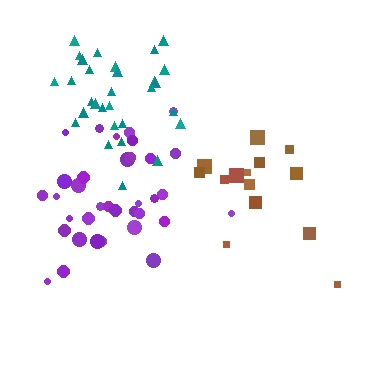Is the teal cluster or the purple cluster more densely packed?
Teal.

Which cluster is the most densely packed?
Teal.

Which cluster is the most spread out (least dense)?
Brown.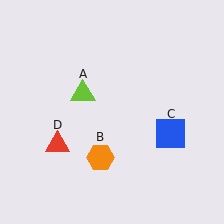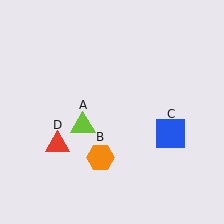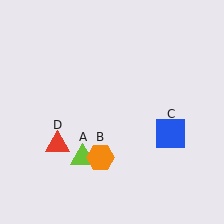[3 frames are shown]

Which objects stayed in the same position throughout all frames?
Orange hexagon (object B) and blue square (object C) and red triangle (object D) remained stationary.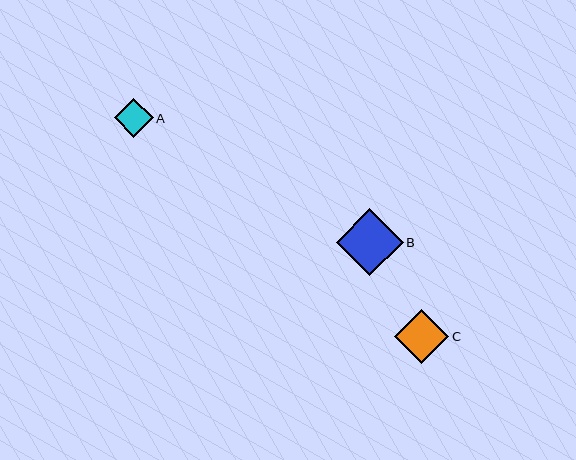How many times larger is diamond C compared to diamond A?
Diamond C is approximately 1.4 times the size of diamond A.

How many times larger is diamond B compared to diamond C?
Diamond B is approximately 1.2 times the size of diamond C.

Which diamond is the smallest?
Diamond A is the smallest with a size of approximately 39 pixels.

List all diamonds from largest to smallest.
From largest to smallest: B, C, A.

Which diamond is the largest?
Diamond B is the largest with a size of approximately 67 pixels.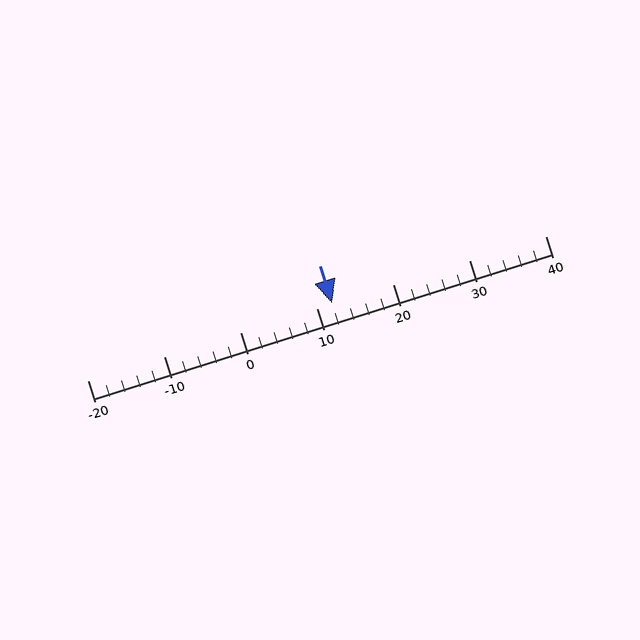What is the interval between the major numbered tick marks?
The major tick marks are spaced 10 units apart.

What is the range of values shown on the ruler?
The ruler shows values from -20 to 40.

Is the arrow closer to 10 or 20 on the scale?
The arrow is closer to 10.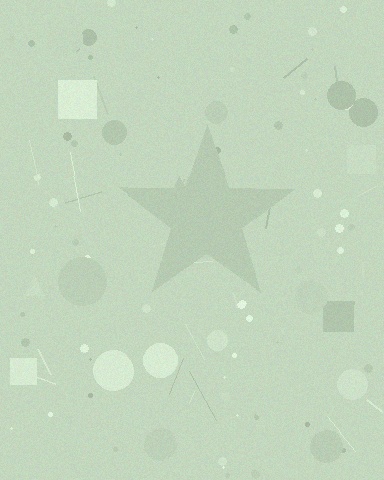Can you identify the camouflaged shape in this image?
The camouflaged shape is a star.